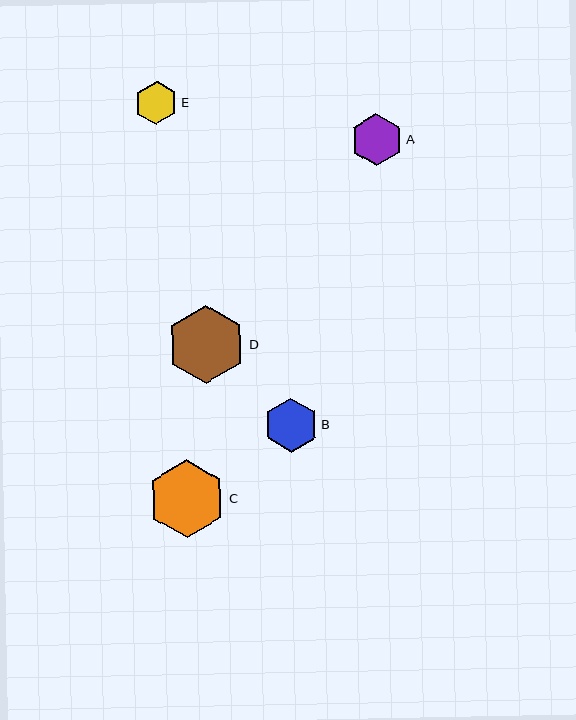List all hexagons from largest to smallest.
From largest to smallest: D, C, B, A, E.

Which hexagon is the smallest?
Hexagon E is the smallest with a size of approximately 43 pixels.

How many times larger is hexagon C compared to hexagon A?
Hexagon C is approximately 1.5 times the size of hexagon A.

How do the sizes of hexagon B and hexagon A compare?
Hexagon B and hexagon A are approximately the same size.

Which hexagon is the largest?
Hexagon D is the largest with a size of approximately 79 pixels.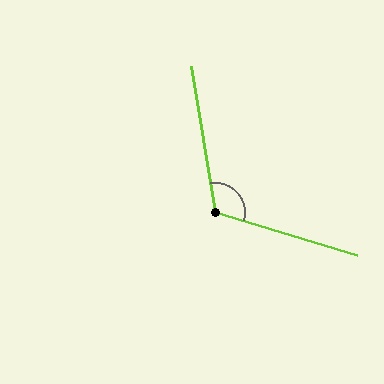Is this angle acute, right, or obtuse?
It is obtuse.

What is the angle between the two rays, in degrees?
Approximately 116 degrees.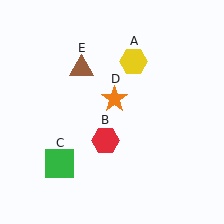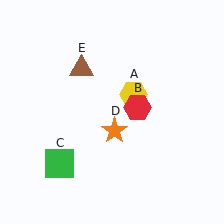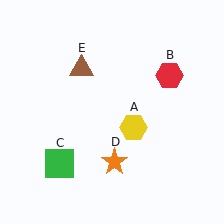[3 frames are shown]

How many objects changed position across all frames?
3 objects changed position: yellow hexagon (object A), red hexagon (object B), orange star (object D).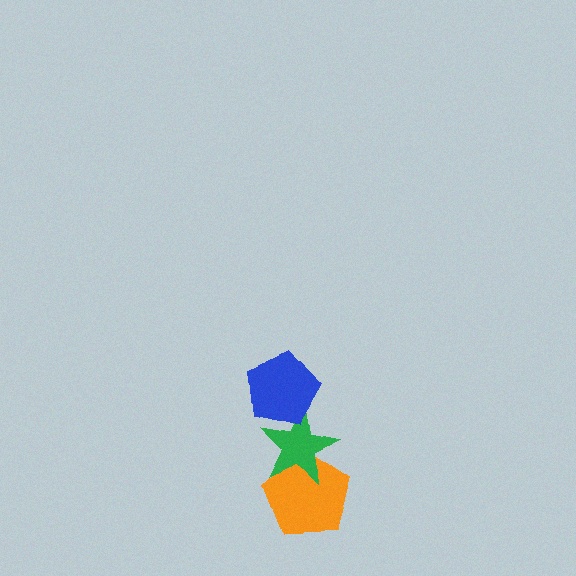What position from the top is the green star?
The green star is 2nd from the top.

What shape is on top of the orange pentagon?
The green star is on top of the orange pentagon.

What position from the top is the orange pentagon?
The orange pentagon is 3rd from the top.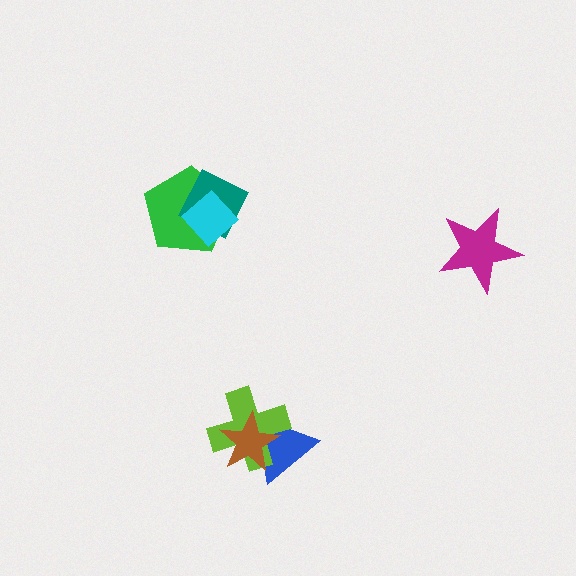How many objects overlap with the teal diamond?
2 objects overlap with the teal diamond.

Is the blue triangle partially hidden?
Yes, it is partially covered by another shape.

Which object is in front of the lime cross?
The brown star is in front of the lime cross.